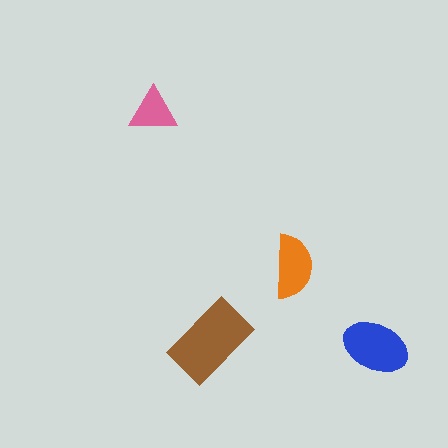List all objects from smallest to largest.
The pink triangle, the orange semicircle, the blue ellipse, the brown rectangle.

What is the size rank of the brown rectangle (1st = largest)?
1st.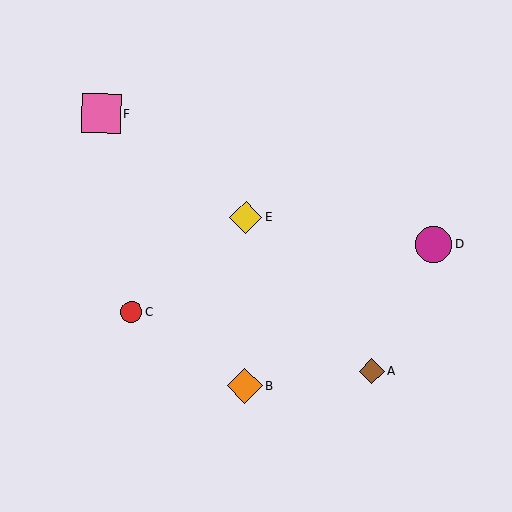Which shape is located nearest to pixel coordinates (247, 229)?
The yellow diamond (labeled E) at (246, 217) is nearest to that location.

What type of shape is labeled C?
Shape C is a red circle.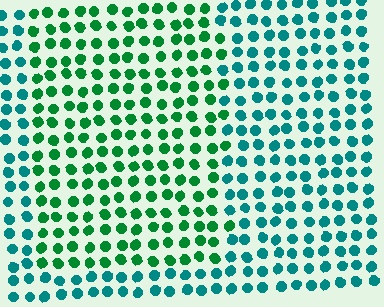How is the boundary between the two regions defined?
The boundary is defined purely by a slight shift in hue (about 38 degrees). Spacing, size, and orientation are identical on both sides.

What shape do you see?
I see a rectangle.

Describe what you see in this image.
The image is filled with small teal elements in a uniform arrangement. A rectangle-shaped region is visible where the elements are tinted to a slightly different hue, forming a subtle color boundary.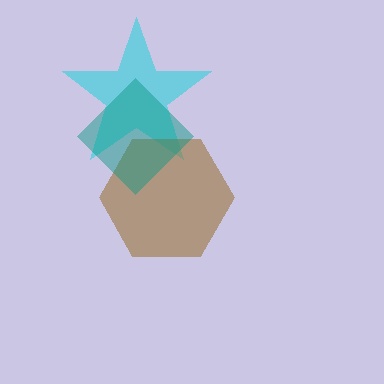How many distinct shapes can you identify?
There are 3 distinct shapes: a cyan star, a brown hexagon, a teal diamond.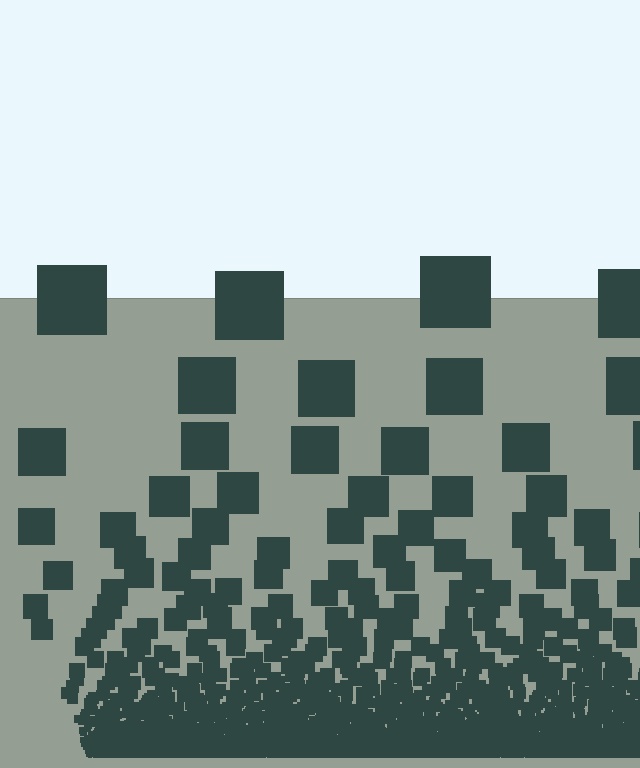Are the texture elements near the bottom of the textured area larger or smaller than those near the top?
Smaller. The gradient is inverted — elements near the bottom are smaller and denser.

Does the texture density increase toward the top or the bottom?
Density increases toward the bottom.